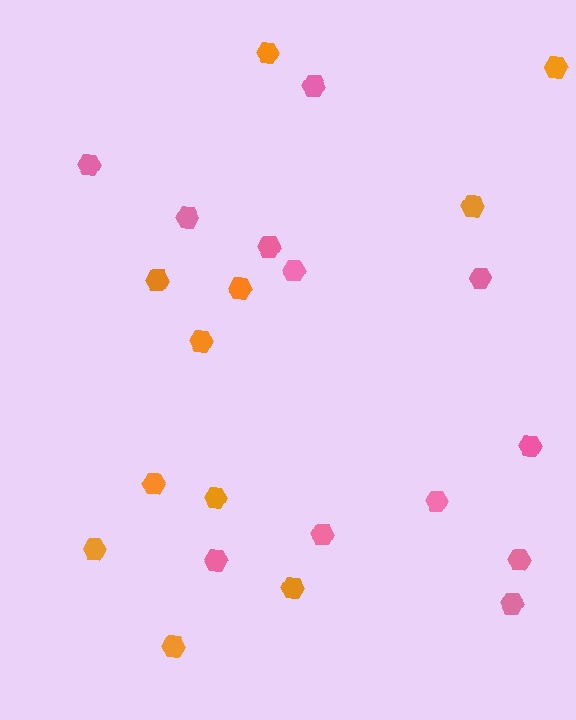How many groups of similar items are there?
There are 2 groups: one group of pink hexagons (12) and one group of orange hexagons (11).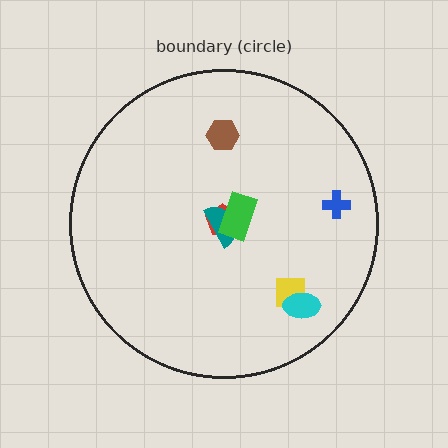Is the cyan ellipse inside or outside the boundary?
Inside.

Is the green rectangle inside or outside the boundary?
Inside.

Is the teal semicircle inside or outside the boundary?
Inside.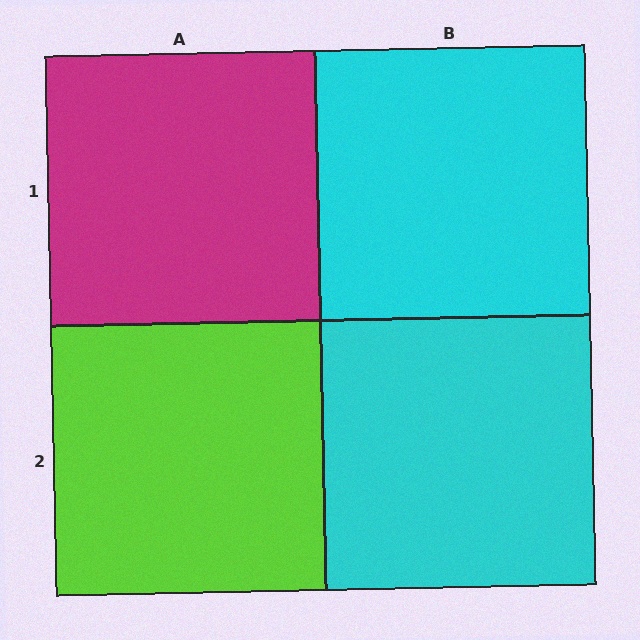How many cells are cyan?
2 cells are cyan.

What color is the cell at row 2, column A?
Lime.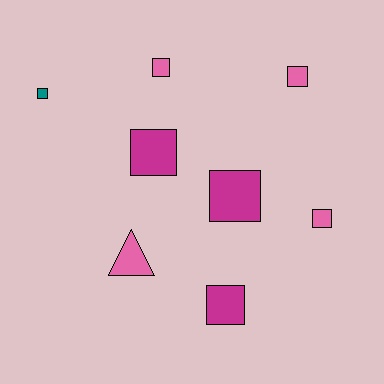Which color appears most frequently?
Pink, with 4 objects.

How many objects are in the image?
There are 8 objects.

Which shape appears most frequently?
Square, with 7 objects.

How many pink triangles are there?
There is 1 pink triangle.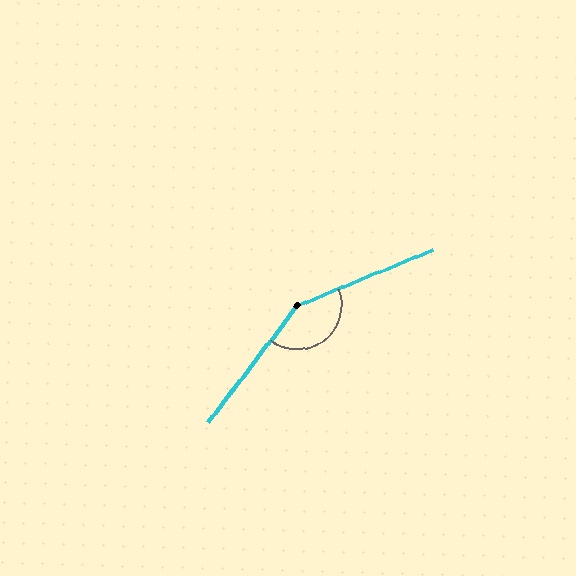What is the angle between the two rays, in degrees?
Approximately 150 degrees.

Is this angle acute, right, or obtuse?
It is obtuse.